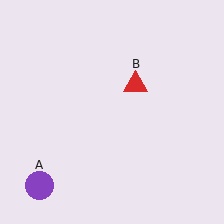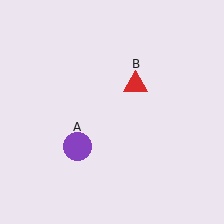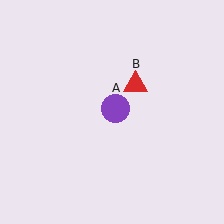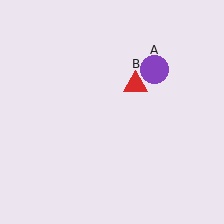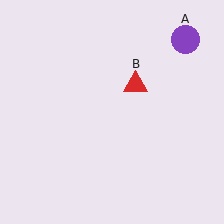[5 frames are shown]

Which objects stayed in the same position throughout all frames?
Red triangle (object B) remained stationary.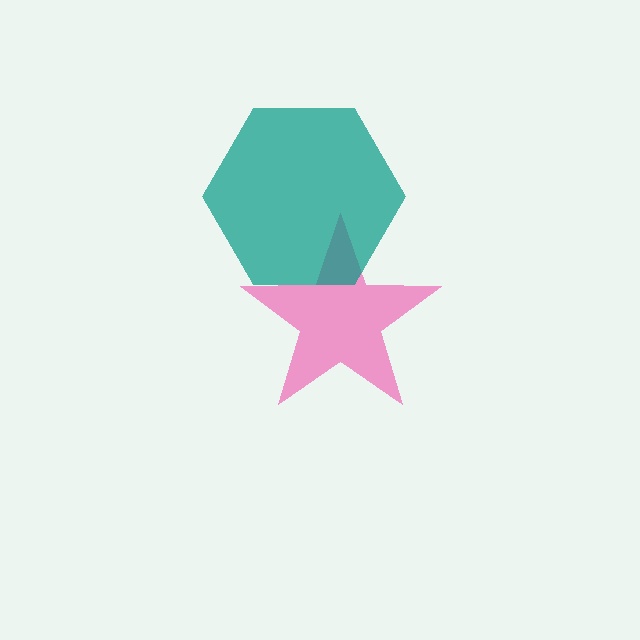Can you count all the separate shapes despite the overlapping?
Yes, there are 2 separate shapes.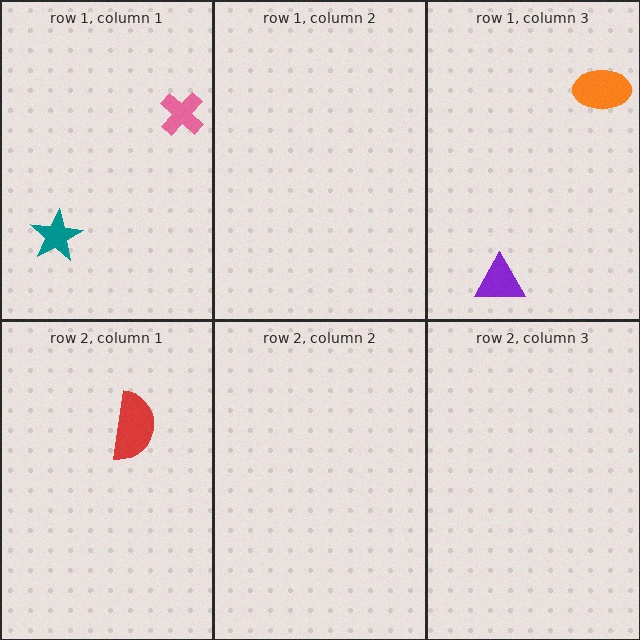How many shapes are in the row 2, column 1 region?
1.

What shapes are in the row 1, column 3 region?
The orange ellipse, the purple triangle.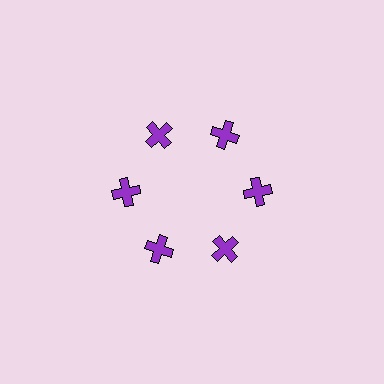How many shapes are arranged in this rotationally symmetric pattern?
There are 6 shapes, arranged in 6 groups of 1.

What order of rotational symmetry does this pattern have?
This pattern has 6-fold rotational symmetry.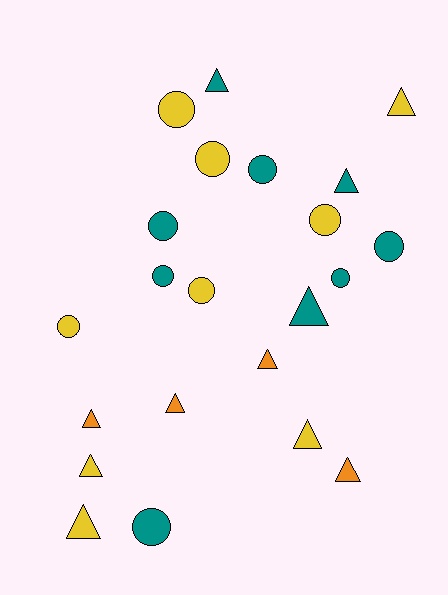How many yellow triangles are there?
There are 4 yellow triangles.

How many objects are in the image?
There are 22 objects.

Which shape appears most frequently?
Circle, with 11 objects.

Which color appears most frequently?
Teal, with 9 objects.